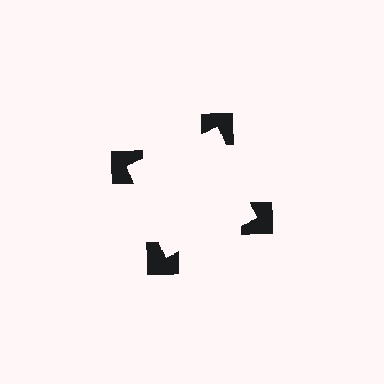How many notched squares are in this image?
There are 4 — one at each vertex of the illusory square.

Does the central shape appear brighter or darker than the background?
It typically appears slightly brighter than the background, even though no actual brightness change is drawn.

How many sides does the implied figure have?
4 sides.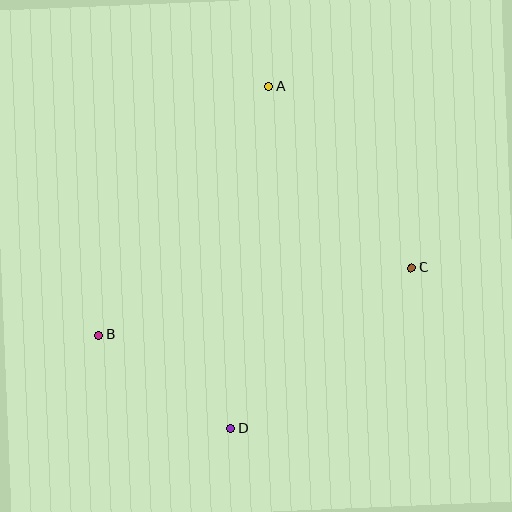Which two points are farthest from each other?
Points A and D are farthest from each other.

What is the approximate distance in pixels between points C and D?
The distance between C and D is approximately 242 pixels.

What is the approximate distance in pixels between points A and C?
The distance between A and C is approximately 231 pixels.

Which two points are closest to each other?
Points B and D are closest to each other.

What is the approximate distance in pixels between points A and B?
The distance between A and B is approximately 301 pixels.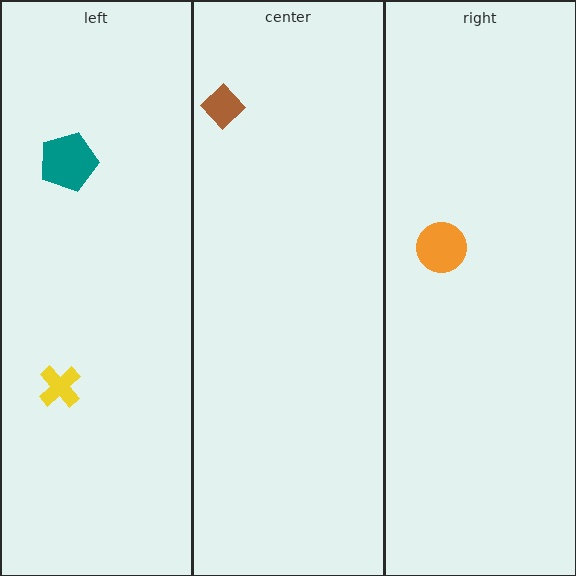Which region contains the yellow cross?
The left region.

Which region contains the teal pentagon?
The left region.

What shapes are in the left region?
The yellow cross, the teal pentagon.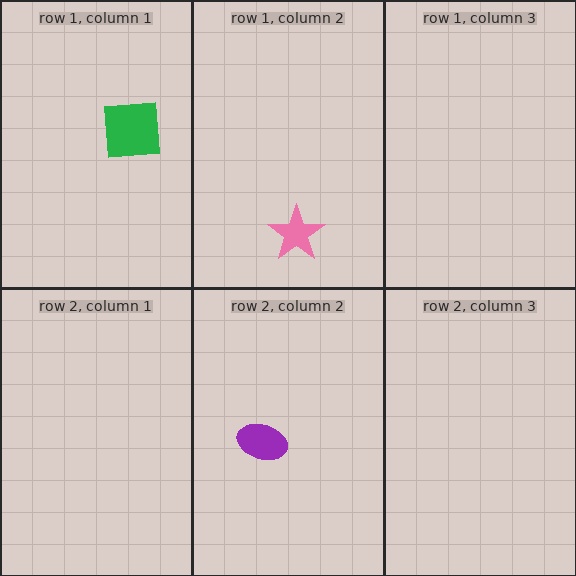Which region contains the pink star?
The row 1, column 2 region.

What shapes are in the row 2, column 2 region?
The purple ellipse.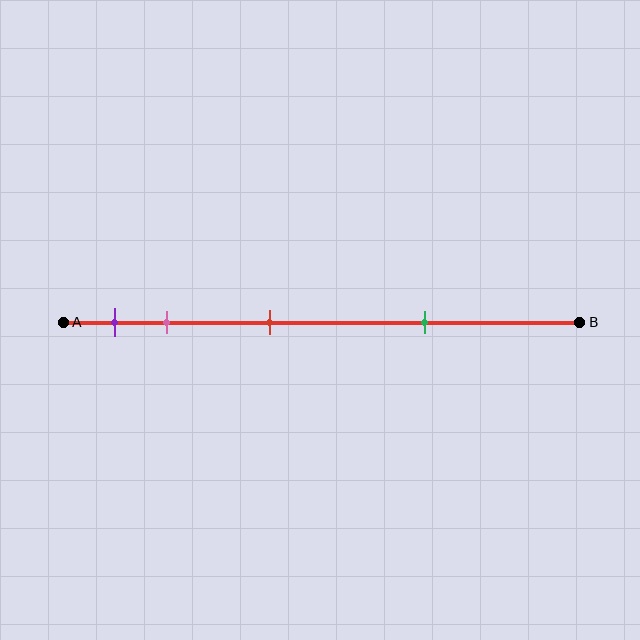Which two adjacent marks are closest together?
The purple and pink marks are the closest adjacent pair.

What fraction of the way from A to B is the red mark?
The red mark is approximately 40% (0.4) of the way from A to B.